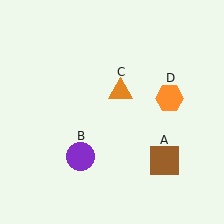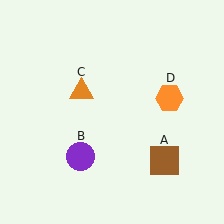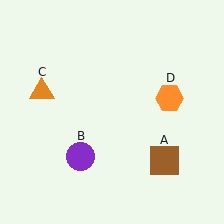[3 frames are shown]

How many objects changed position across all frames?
1 object changed position: orange triangle (object C).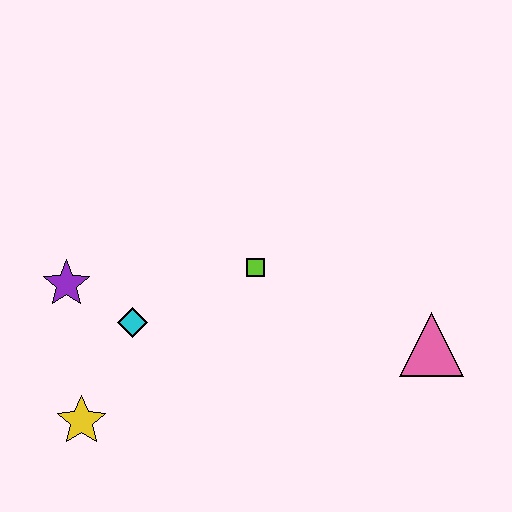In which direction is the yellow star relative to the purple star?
The yellow star is below the purple star.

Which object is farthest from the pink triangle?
The purple star is farthest from the pink triangle.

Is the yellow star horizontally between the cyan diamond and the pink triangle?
No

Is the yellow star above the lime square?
No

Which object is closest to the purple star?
The cyan diamond is closest to the purple star.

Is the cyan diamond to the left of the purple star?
No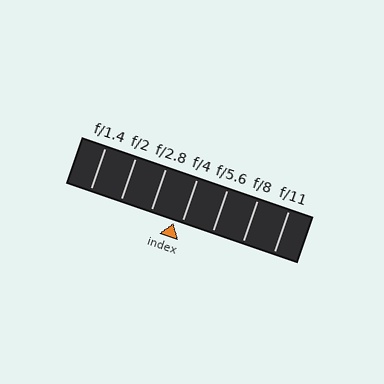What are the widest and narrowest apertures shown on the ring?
The widest aperture shown is f/1.4 and the narrowest is f/11.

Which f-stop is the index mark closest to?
The index mark is closest to f/4.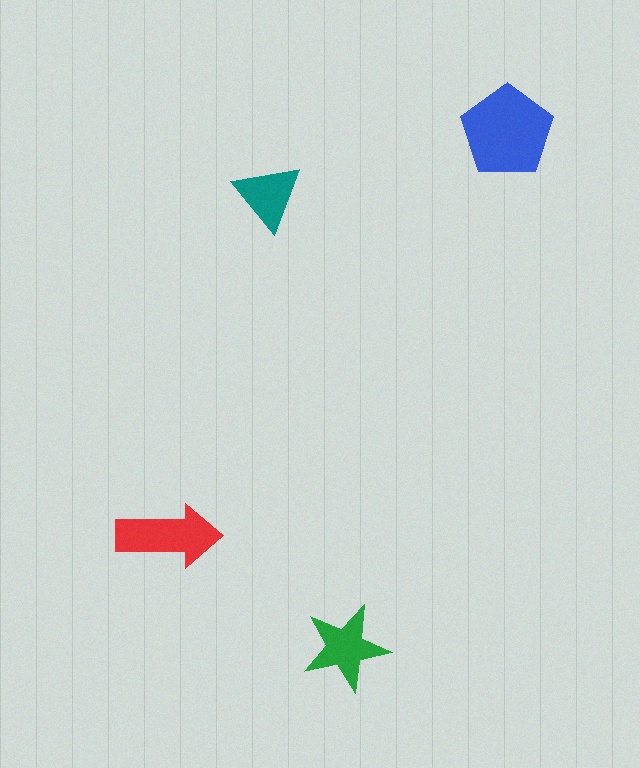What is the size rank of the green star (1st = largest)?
3rd.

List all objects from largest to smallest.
The blue pentagon, the red arrow, the green star, the teal triangle.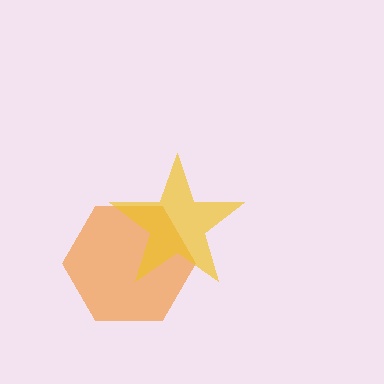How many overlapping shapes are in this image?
There are 2 overlapping shapes in the image.